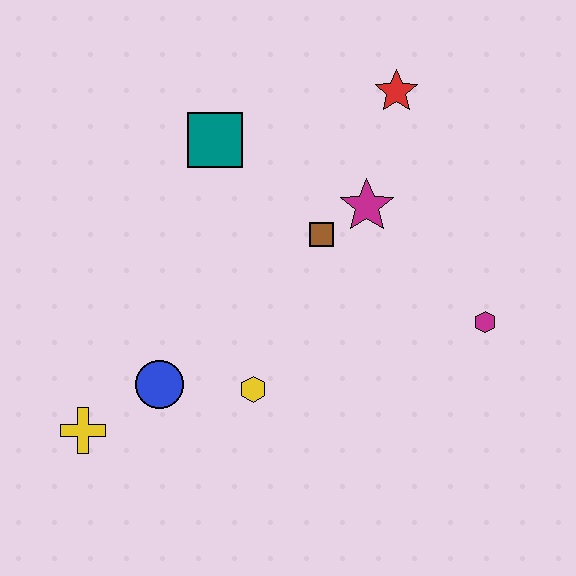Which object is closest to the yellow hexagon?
The blue circle is closest to the yellow hexagon.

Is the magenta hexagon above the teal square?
No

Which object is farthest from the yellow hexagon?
The red star is farthest from the yellow hexagon.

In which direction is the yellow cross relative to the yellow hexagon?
The yellow cross is to the left of the yellow hexagon.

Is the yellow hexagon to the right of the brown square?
No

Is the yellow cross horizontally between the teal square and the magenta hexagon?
No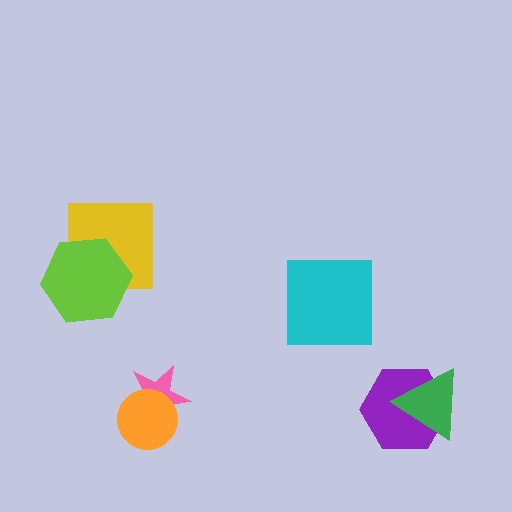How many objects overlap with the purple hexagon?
1 object overlaps with the purple hexagon.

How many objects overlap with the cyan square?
0 objects overlap with the cyan square.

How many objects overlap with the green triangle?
1 object overlaps with the green triangle.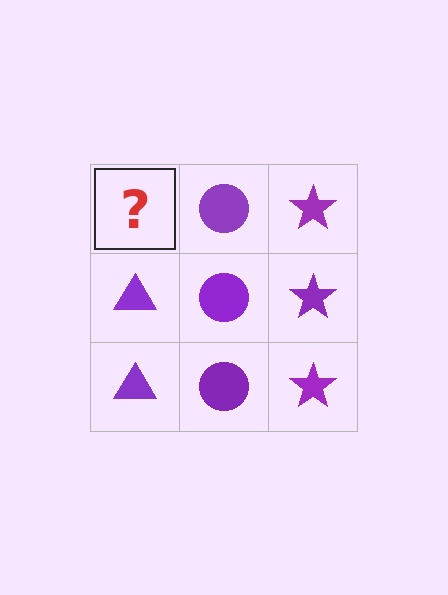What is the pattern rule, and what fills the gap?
The rule is that each column has a consistent shape. The gap should be filled with a purple triangle.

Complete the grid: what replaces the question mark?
The question mark should be replaced with a purple triangle.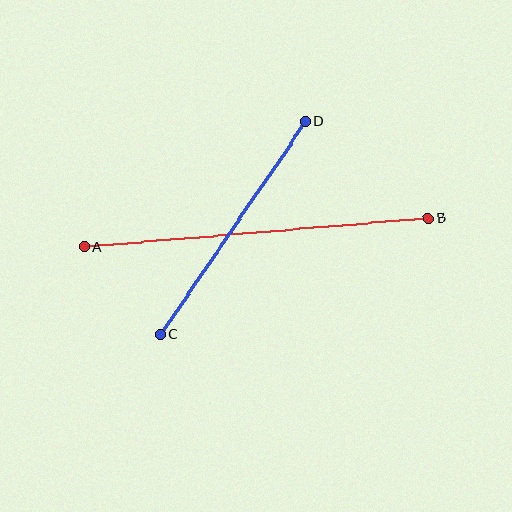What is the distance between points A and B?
The distance is approximately 346 pixels.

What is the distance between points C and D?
The distance is approximately 258 pixels.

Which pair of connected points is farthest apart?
Points A and B are farthest apart.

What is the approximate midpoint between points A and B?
The midpoint is at approximately (256, 232) pixels.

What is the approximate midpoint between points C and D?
The midpoint is at approximately (233, 228) pixels.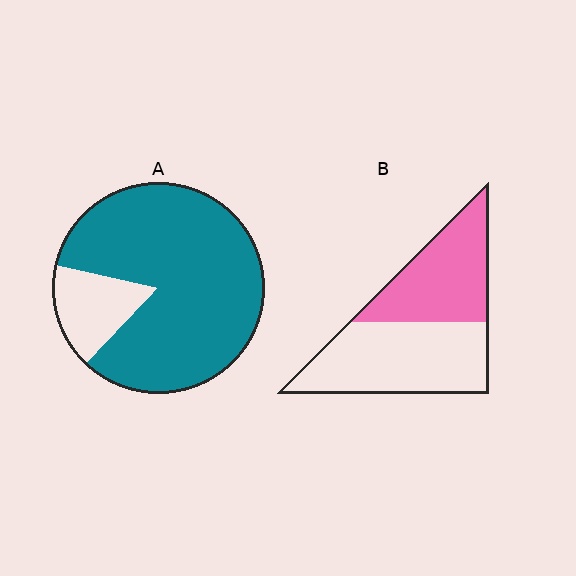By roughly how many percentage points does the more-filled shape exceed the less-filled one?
By roughly 40 percentage points (A over B).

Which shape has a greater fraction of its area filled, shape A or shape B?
Shape A.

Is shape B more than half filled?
No.